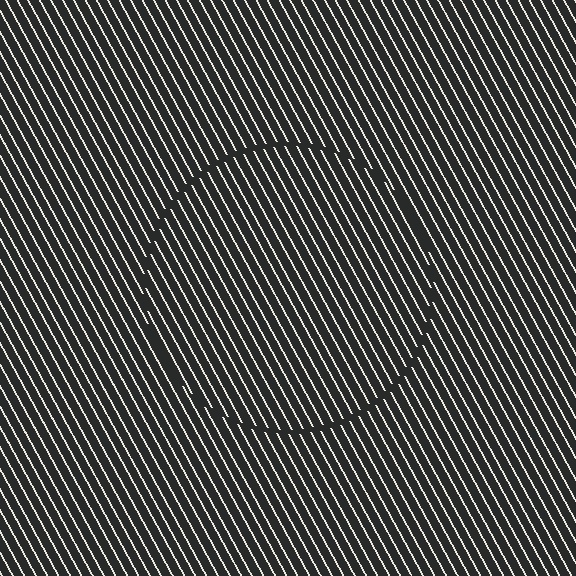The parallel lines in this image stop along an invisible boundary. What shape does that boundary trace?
An illusory circle. The interior of the shape contains the same grating, shifted by half a period — the contour is defined by the phase discontinuity where line-ends from the inner and outer gratings abut.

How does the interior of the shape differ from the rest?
The interior of the shape contains the same grating, shifted by half a period — the contour is defined by the phase discontinuity where line-ends from the inner and outer gratings abut.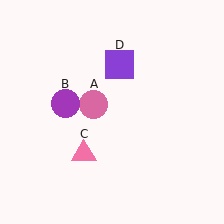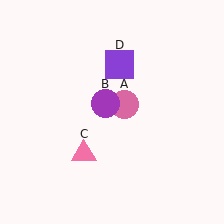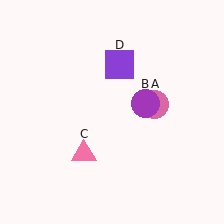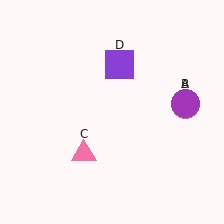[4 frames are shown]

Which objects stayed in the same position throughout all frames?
Pink triangle (object C) and purple square (object D) remained stationary.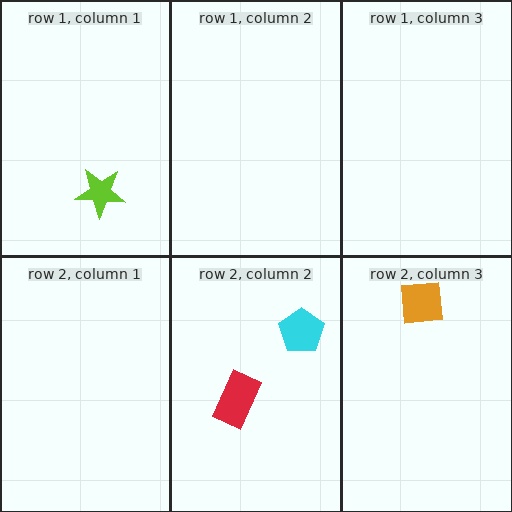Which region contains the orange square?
The row 2, column 3 region.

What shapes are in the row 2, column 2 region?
The red rectangle, the cyan pentagon.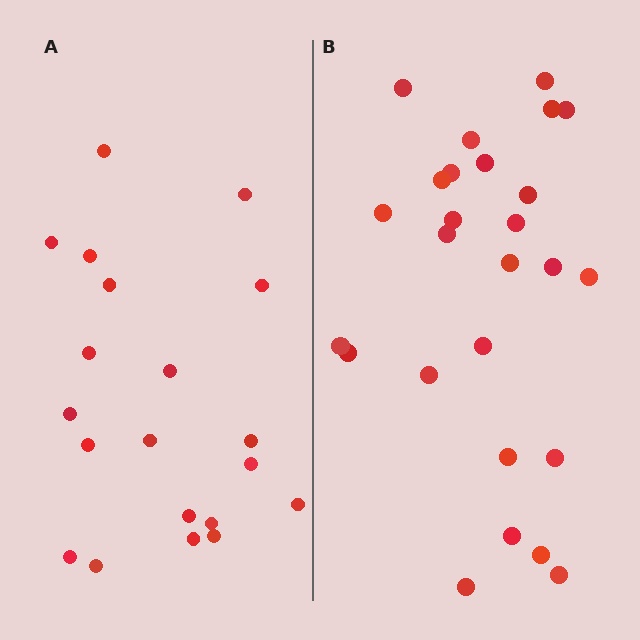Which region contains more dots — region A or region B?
Region B (the right region) has more dots.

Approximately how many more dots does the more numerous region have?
Region B has about 6 more dots than region A.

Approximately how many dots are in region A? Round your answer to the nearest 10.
About 20 dots.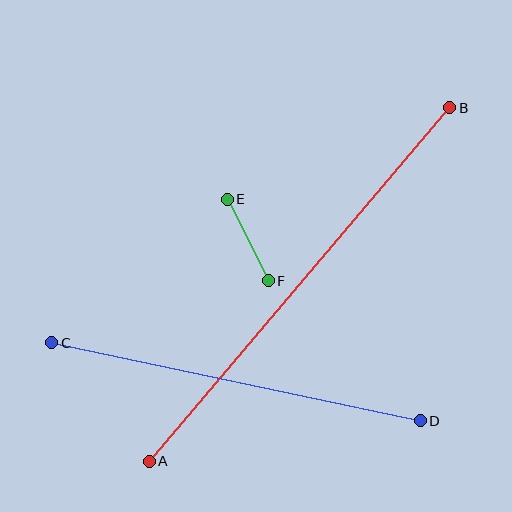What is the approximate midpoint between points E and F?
The midpoint is at approximately (248, 240) pixels.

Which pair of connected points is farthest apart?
Points A and B are farthest apart.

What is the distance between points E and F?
The distance is approximately 92 pixels.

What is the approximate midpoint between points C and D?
The midpoint is at approximately (236, 382) pixels.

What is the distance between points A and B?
The distance is approximately 464 pixels.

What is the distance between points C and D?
The distance is approximately 377 pixels.